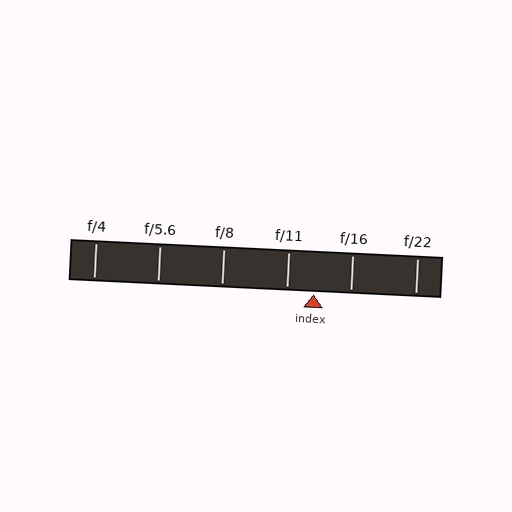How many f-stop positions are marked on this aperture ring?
There are 6 f-stop positions marked.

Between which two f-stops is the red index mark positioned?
The index mark is between f/11 and f/16.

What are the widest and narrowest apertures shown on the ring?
The widest aperture shown is f/4 and the narrowest is f/22.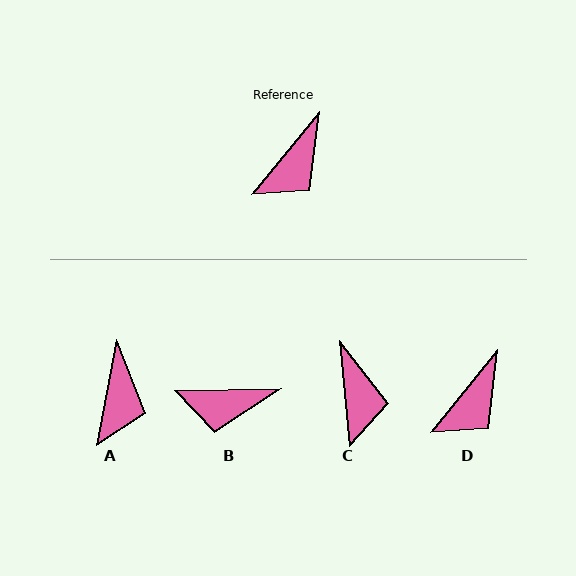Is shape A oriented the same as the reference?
No, it is off by about 29 degrees.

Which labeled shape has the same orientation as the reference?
D.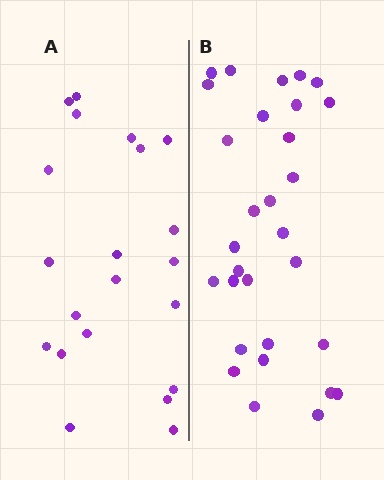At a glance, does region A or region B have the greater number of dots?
Region B (the right region) has more dots.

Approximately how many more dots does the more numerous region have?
Region B has roughly 8 or so more dots than region A.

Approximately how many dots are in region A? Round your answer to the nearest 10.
About 20 dots. (The exact count is 21, which rounds to 20.)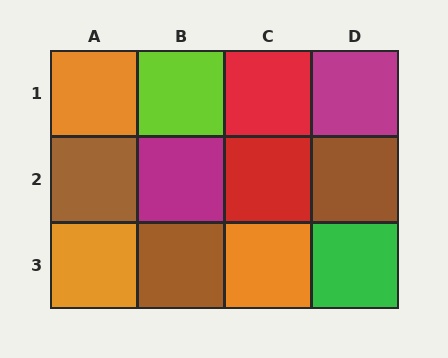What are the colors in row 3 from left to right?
Orange, brown, orange, green.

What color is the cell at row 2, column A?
Brown.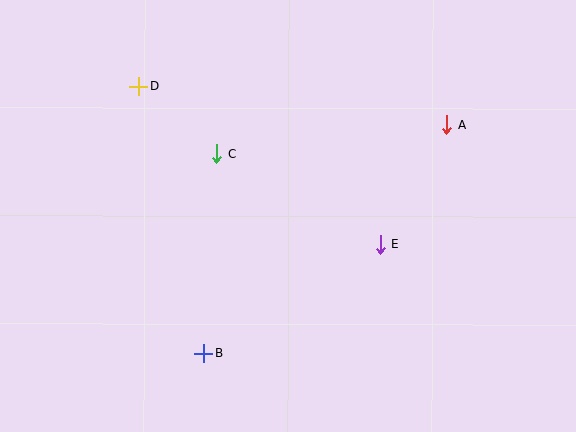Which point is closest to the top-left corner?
Point D is closest to the top-left corner.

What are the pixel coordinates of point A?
Point A is at (447, 125).